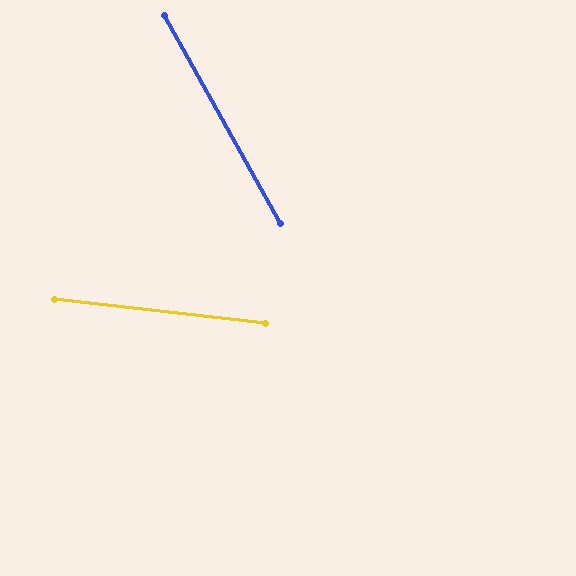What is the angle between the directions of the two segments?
Approximately 54 degrees.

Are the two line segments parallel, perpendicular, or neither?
Neither parallel nor perpendicular — they differ by about 54°.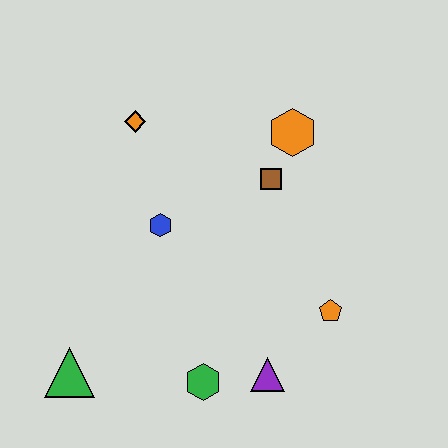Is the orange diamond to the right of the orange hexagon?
No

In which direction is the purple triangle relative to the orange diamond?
The purple triangle is below the orange diamond.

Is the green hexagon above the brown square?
No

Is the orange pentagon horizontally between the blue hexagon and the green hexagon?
No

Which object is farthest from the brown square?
The green triangle is farthest from the brown square.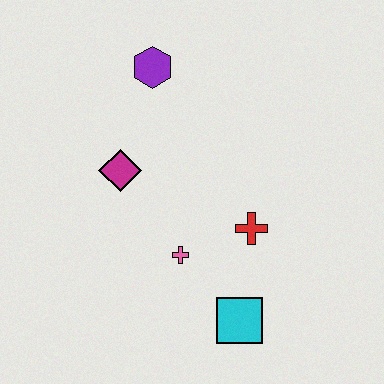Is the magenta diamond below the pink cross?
No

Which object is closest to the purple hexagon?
The magenta diamond is closest to the purple hexagon.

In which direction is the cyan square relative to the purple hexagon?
The cyan square is below the purple hexagon.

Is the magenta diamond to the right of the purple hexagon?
No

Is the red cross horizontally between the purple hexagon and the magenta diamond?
No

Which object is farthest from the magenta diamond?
The cyan square is farthest from the magenta diamond.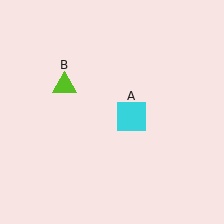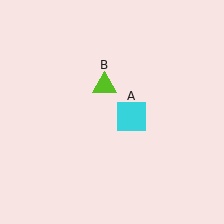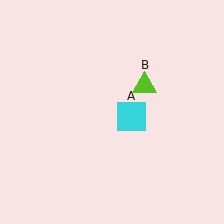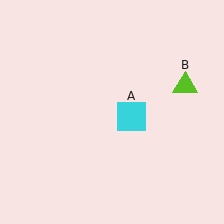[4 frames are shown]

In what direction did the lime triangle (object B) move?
The lime triangle (object B) moved right.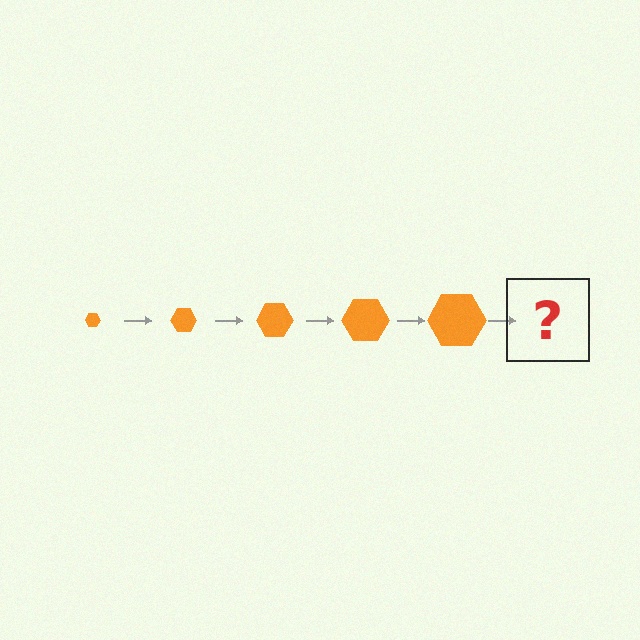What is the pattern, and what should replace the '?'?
The pattern is that the hexagon gets progressively larger each step. The '?' should be an orange hexagon, larger than the previous one.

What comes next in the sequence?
The next element should be an orange hexagon, larger than the previous one.